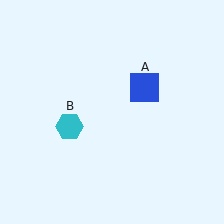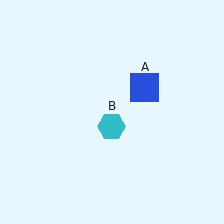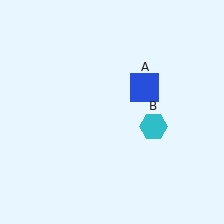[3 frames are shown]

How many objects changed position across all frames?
1 object changed position: cyan hexagon (object B).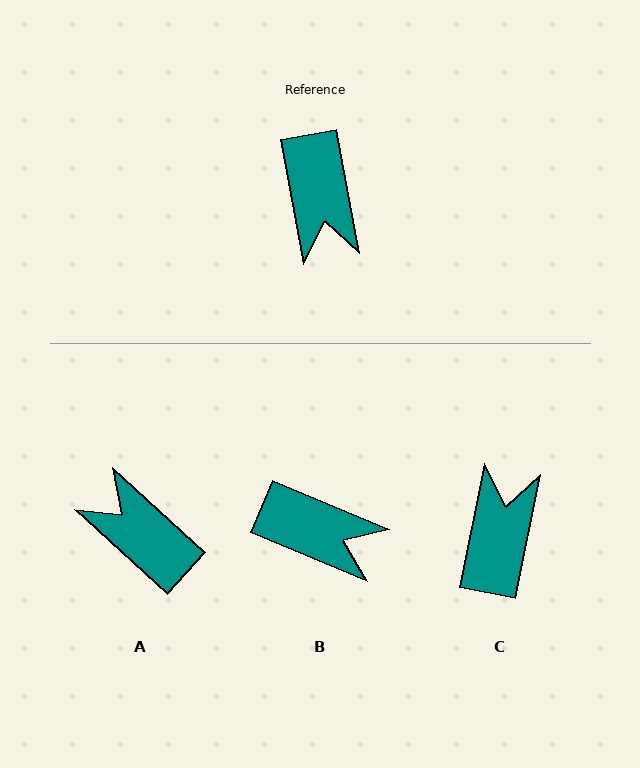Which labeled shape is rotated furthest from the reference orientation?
C, about 158 degrees away.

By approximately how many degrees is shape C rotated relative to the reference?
Approximately 158 degrees counter-clockwise.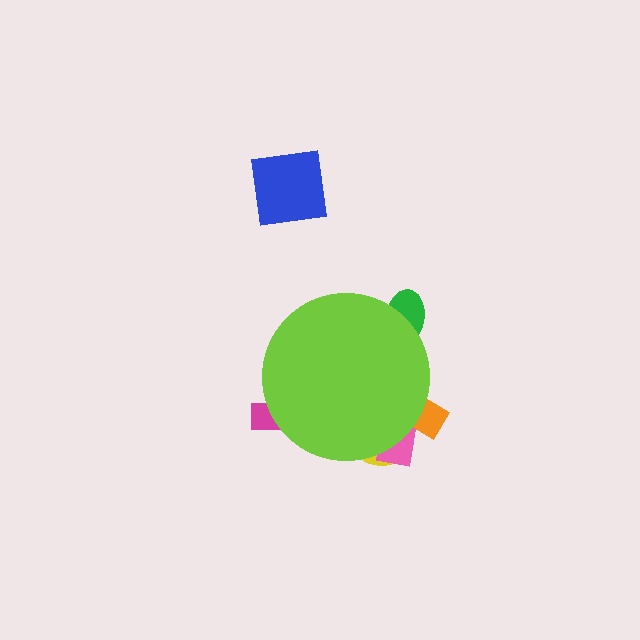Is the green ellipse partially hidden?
Yes, the green ellipse is partially hidden behind the lime circle.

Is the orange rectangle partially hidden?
Yes, the orange rectangle is partially hidden behind the lime circle.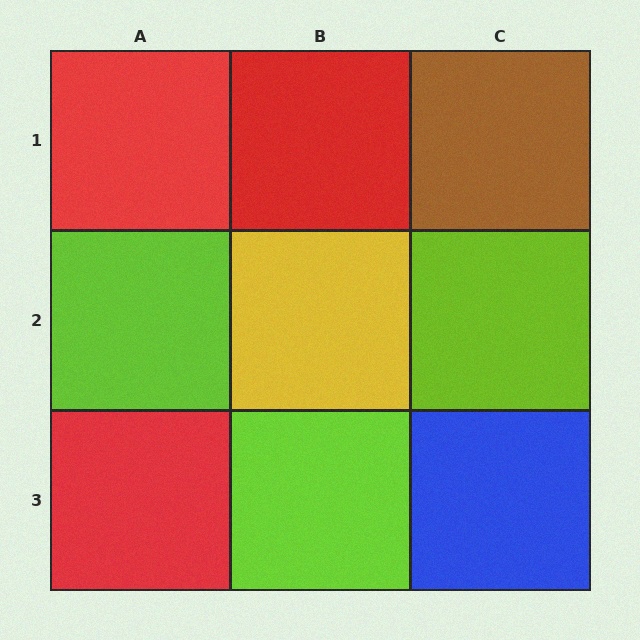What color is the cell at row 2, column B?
Yellow.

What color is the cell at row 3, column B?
Lime.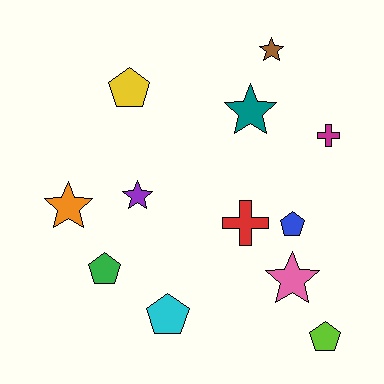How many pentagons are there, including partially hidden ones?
There are 5 pentagons.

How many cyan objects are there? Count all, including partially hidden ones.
There is 1 cyan object.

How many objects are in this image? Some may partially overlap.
There are 12 objects.